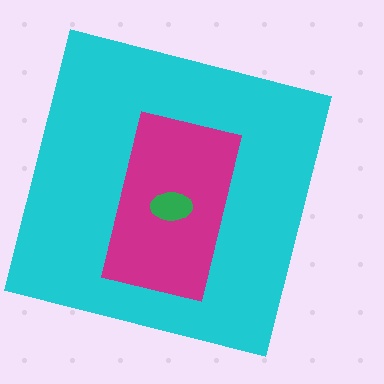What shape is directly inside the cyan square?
The magenta rectangle.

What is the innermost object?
The green ellipse.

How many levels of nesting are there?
3.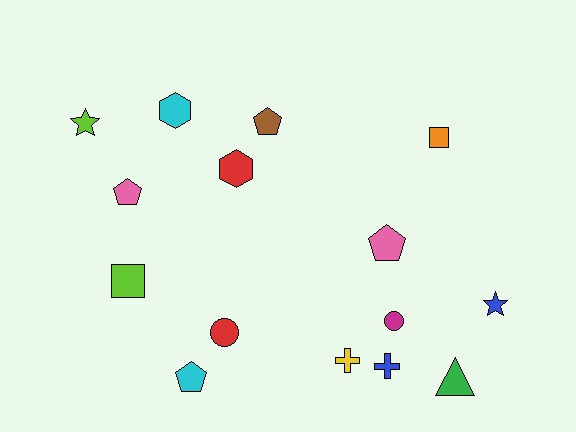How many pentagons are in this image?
There are 4 pentagons.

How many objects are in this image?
There are 15 objects.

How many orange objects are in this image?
There is 1 orange object.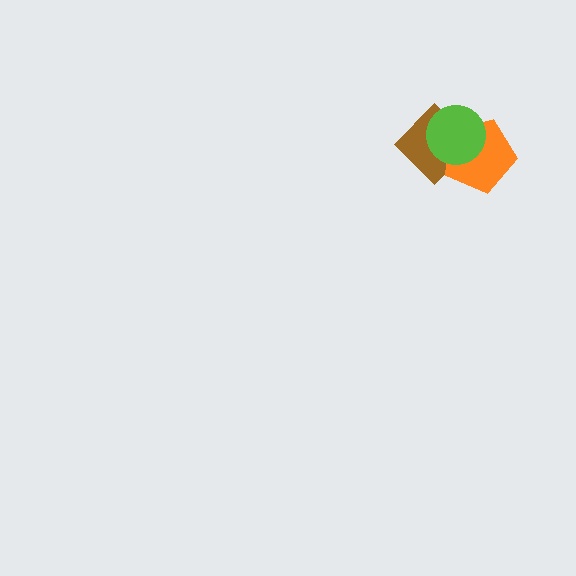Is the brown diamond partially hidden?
Yes, it is partially covered by another shape.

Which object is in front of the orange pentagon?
The lime circle is in front of the orange pentagon.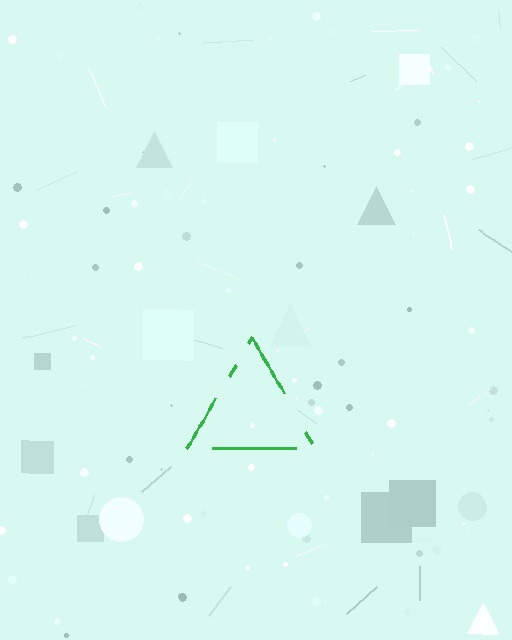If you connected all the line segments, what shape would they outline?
They would outline a triangle.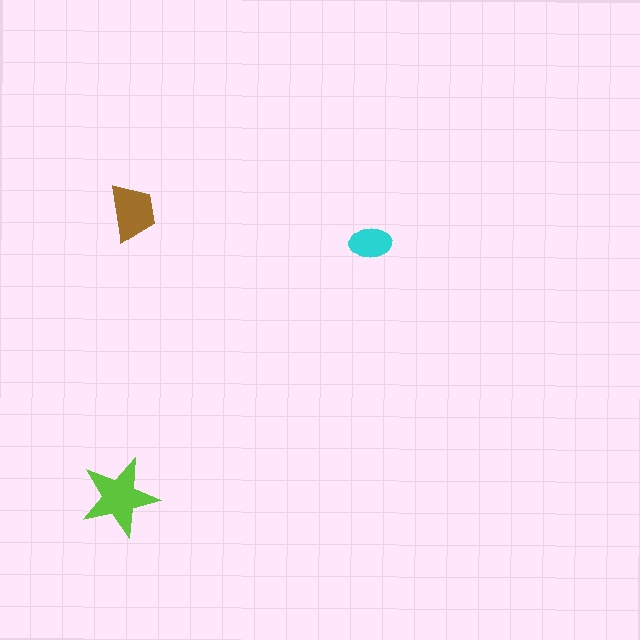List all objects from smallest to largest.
The cyan ellipse, the brown trapezoid, the lime star.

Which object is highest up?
The brown trapezoid is topmost.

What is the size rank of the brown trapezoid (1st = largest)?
2nd.